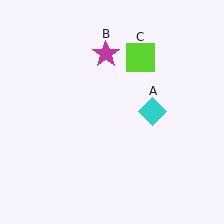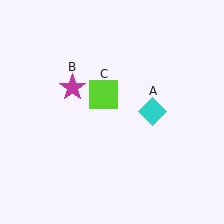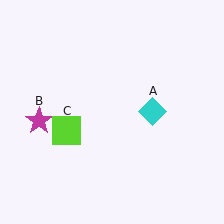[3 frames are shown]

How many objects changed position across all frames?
2 objects changed position: magenta star (object B), lime square (object C).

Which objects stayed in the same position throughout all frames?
Cyan diamond (object A) remained stationary.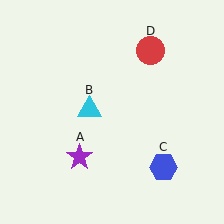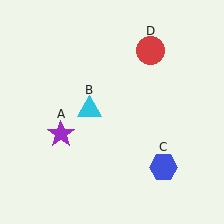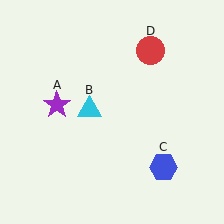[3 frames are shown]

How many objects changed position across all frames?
1 object changed position: purple star (object A).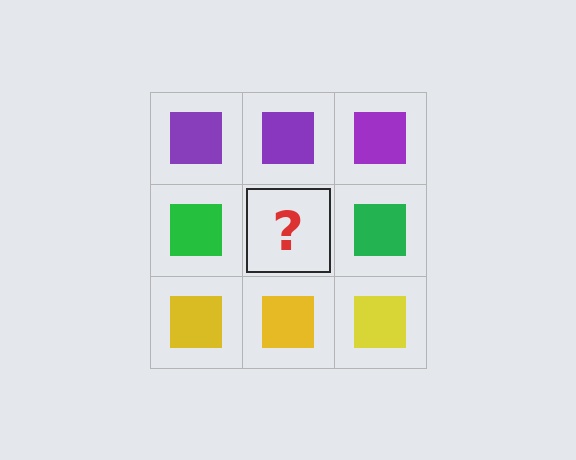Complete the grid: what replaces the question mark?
The question mark should be replaced with a green square.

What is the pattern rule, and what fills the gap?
The rule is that each row has a consistent color. The gap should be filled with a green square.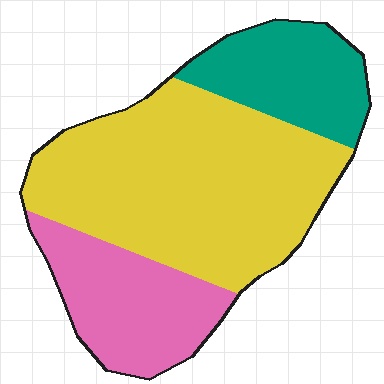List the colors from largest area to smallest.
From largest to smallest: yellow, pink, teal.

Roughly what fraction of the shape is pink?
Pink takes up about one quarter (1/4) of the shape.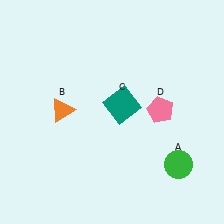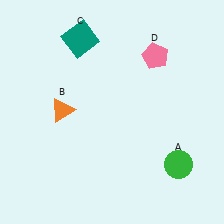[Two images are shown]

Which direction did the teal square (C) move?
The teal square (C) moved up.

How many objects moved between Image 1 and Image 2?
2 objects moved between the two images.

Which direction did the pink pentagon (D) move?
The pink pentagon (D) moved up.